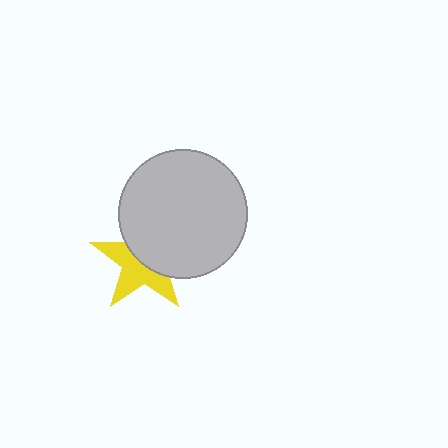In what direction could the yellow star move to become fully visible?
The yellow star could move toward the lower-left. That would shift it out from behind the light gray circle entirely.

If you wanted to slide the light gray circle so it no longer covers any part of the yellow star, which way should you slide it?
Slide it toward the upper-right — that is the most direct way to separate the two shapes.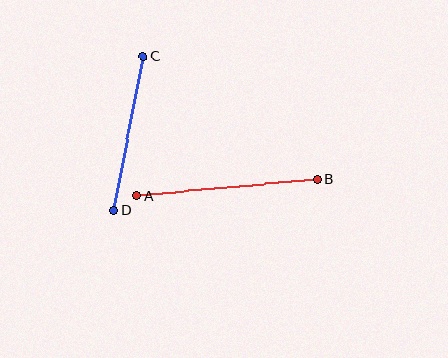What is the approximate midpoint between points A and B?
The midpoint is at approximately (227, 187) pixels.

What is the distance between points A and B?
The distance is approximately 181 pixels.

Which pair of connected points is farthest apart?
Points A and B are farthest apart.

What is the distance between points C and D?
The distance is approximately 157 pixels.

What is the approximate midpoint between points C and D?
The midpoint is at approximately (129, 133) pixels.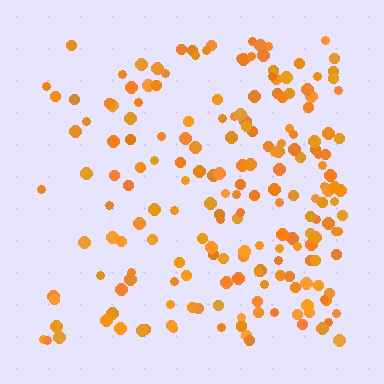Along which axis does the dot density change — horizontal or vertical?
Horizontal.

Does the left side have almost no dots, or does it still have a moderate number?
Still a moderate number, just noticeably fewer than the right.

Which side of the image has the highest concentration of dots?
The right.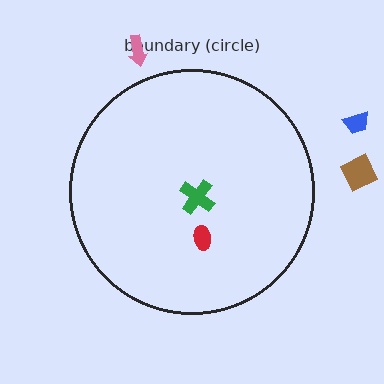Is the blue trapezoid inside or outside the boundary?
Outside.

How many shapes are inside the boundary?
2 inside, 3 outside.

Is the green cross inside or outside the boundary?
Inside.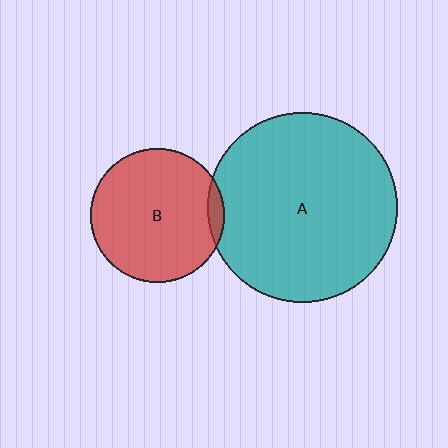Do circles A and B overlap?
Yes.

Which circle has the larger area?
Circle A (teal).